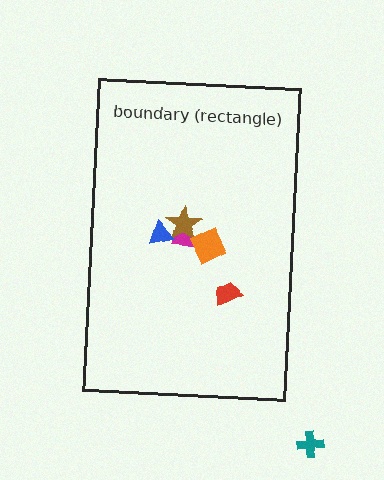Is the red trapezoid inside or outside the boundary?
Inside.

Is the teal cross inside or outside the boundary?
Outside.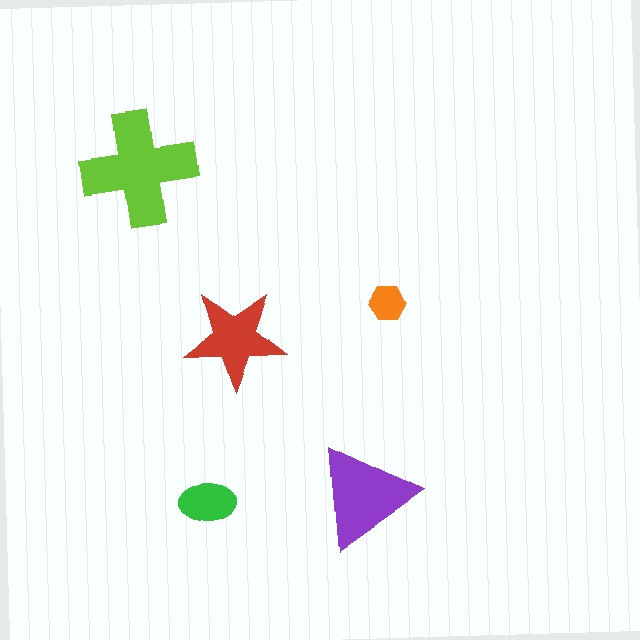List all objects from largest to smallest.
The lime cross, the purple triangle, the red star, the green ellipse, the orange hexagon.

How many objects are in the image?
There are 5 objects in the image.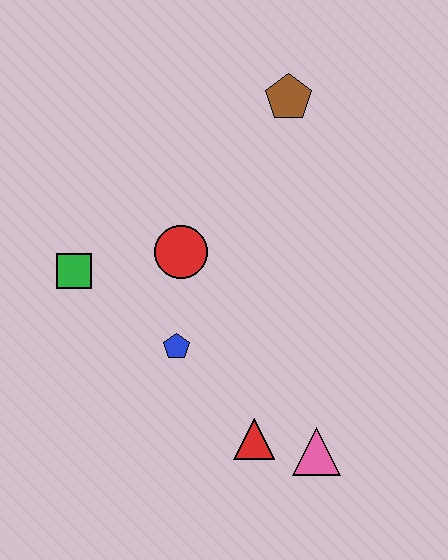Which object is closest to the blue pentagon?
The red circle is closest to the blue pentagon.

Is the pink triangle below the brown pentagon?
Yes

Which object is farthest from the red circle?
The pink triangle is farthest from the red circle.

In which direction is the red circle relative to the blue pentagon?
The red circle is above the blue pentagon.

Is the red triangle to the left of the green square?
No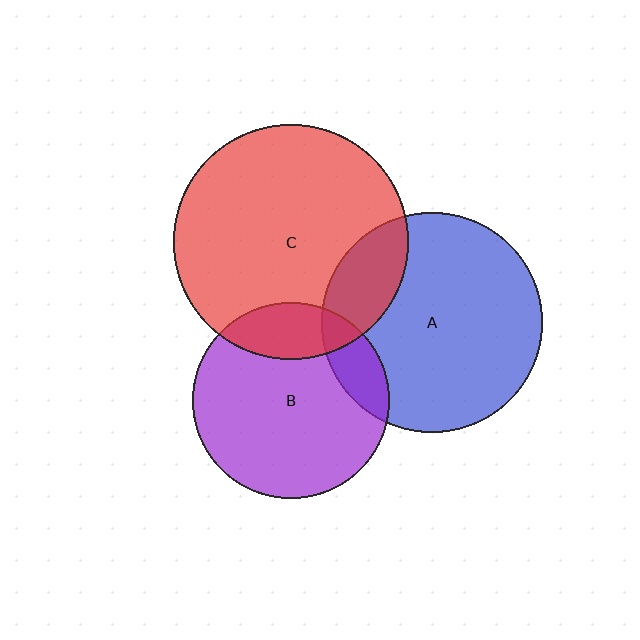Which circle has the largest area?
Circle C (red).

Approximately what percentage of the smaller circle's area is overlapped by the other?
Approximately 20%.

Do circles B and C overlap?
Yes.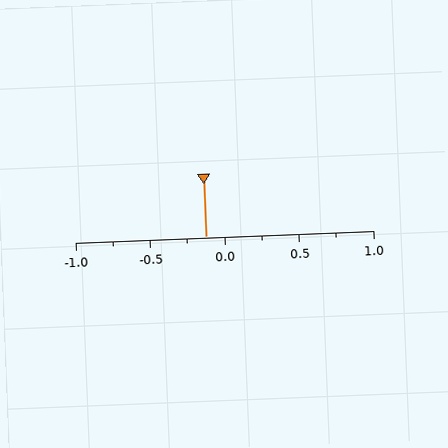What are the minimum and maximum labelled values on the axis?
The axis runs from -1.0 to 1.0.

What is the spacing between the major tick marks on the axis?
The major ticks are spaced 0.5 apart.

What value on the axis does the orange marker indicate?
The marker indicates approximately -0.12.